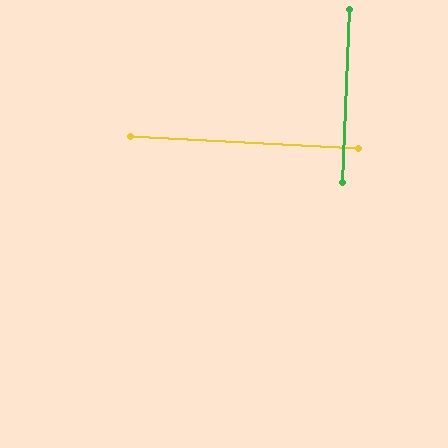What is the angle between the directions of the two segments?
Approximately 89 degrees.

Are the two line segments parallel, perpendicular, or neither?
Perpendicular — they meet at approximately 89°.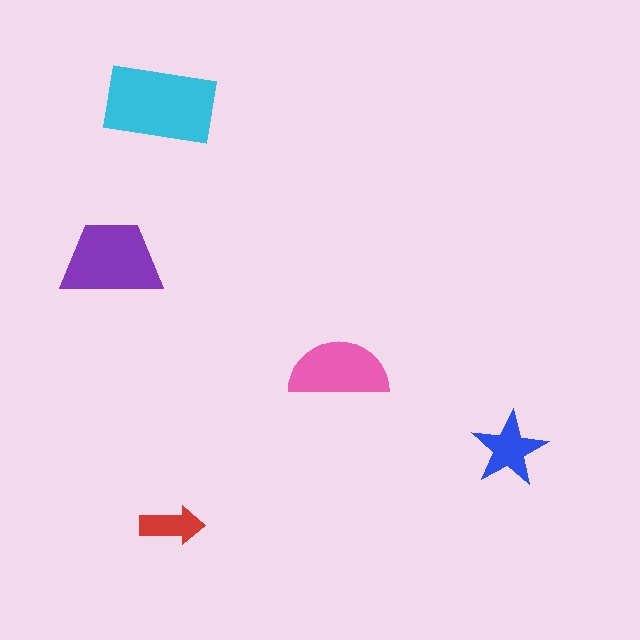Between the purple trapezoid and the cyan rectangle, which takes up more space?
The cyan rectangle.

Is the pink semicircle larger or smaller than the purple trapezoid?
Smaller.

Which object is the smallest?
The red arrow.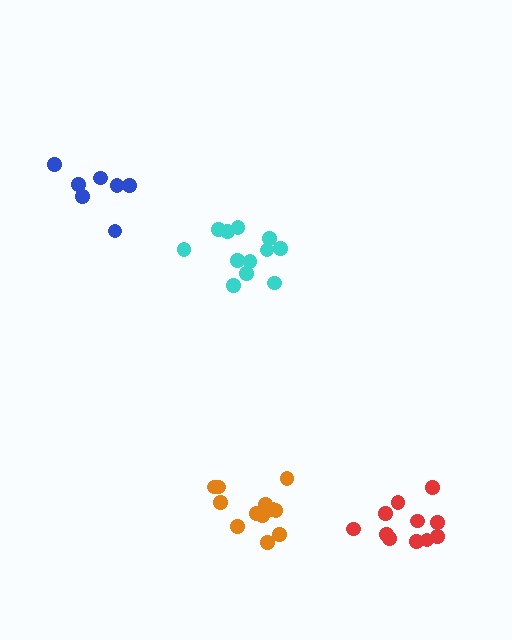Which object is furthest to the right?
The red cluster is rightmost.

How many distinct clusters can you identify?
There are 4 distinct clusters.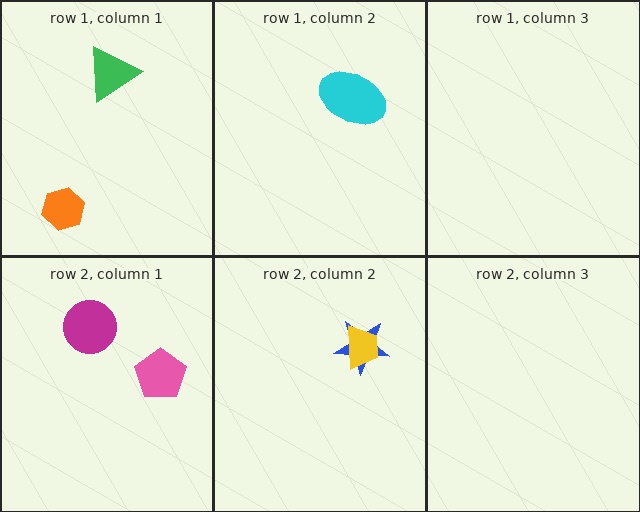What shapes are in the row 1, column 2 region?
The cyan ellipse.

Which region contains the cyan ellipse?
The row 1, column 2 region.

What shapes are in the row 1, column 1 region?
The green triangle, the orange hexagon.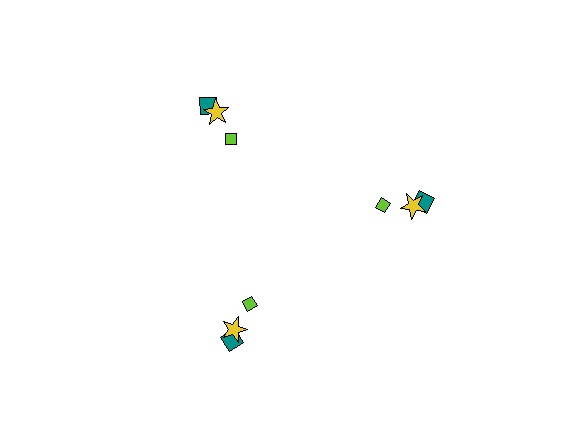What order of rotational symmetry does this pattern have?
This pattern has 3-fold rotational symmetry.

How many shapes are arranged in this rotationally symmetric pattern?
There are 9 shapes, arranged in 3 groups of 3.